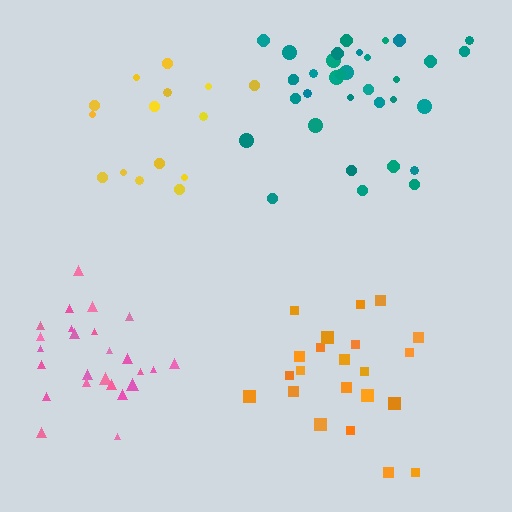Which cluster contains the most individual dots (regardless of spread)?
Teal (35).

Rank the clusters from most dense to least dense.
orange, teal, pink, yellow.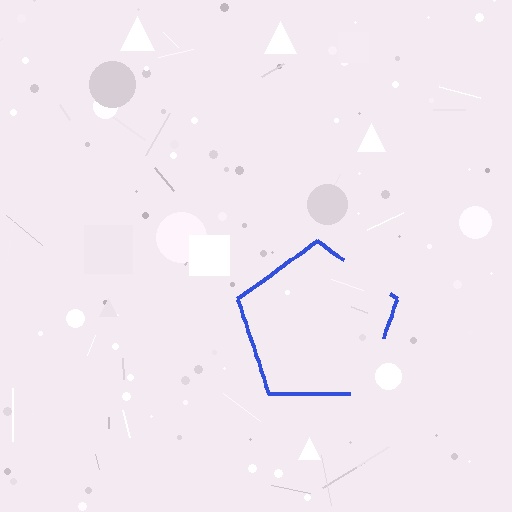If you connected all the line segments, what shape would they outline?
They would outline a pentagon.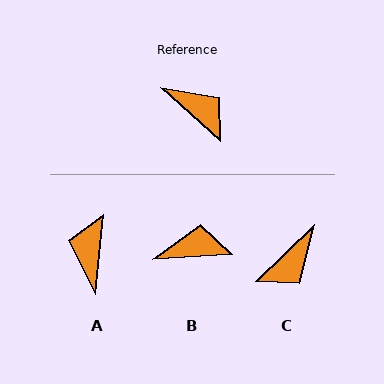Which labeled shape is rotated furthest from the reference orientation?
A, about 127 degrees away.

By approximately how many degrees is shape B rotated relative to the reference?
Approximately 45 degrees counter-clockwise.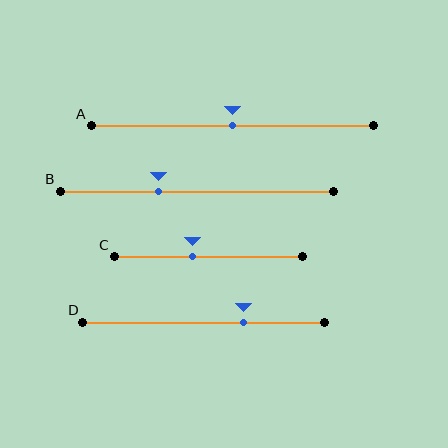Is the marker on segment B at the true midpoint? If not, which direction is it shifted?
No, the marker on segment B is shifted to the left by about 14% of the segment length.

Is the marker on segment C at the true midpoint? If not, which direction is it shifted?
No, the marker on segment C is shifted to the left by about 8% of the segment length.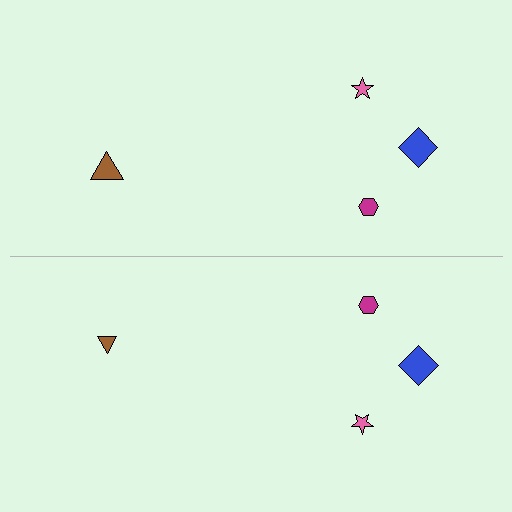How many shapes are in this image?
There are 8 shapes in this image.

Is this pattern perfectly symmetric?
No, the pattern is not perfectly symmetric. The brown triangle on the bottom side has a different size than its mirror counterpart.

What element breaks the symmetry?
The brown triangle on the bottom side has a different size than its mirror counterpart.